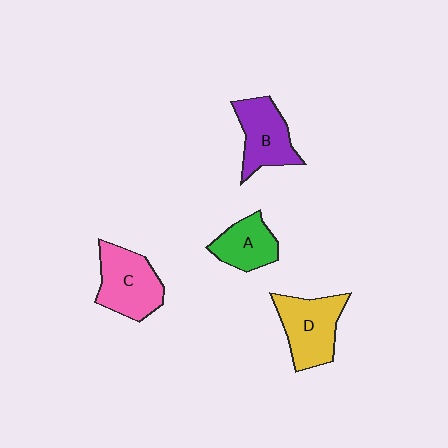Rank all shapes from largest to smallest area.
From largest to smallest: D (yellow), C (pink), B (purple), A (green).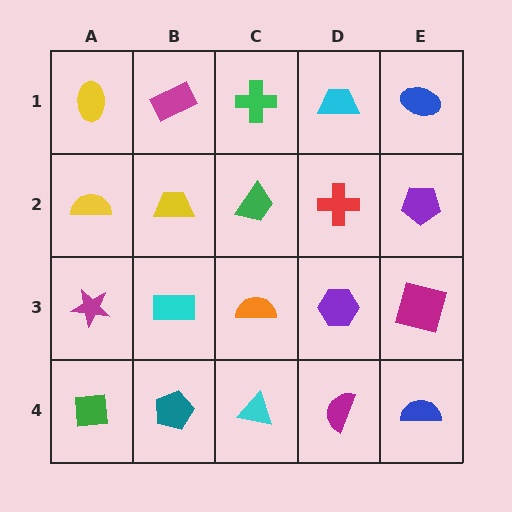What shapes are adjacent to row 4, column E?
A magenta square (row 3, column E), a magenta semicircle (row 4, column D).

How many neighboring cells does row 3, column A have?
3.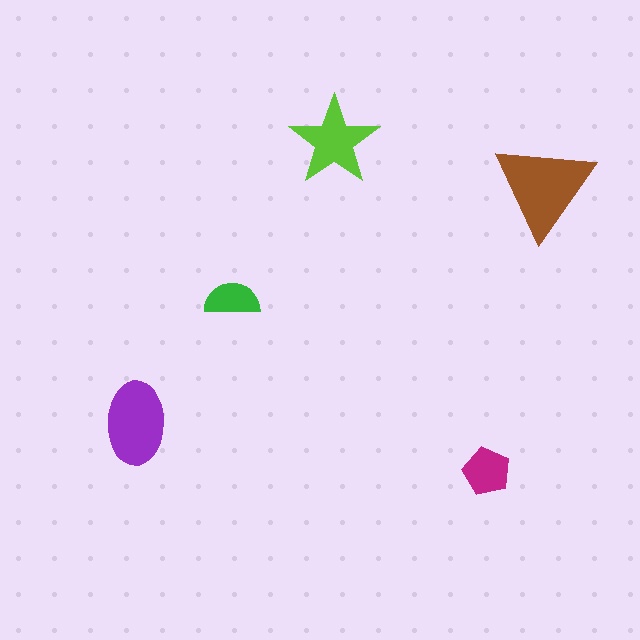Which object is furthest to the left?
The purple ellipse is leftmost.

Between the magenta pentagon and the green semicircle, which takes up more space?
The magenta pentagon.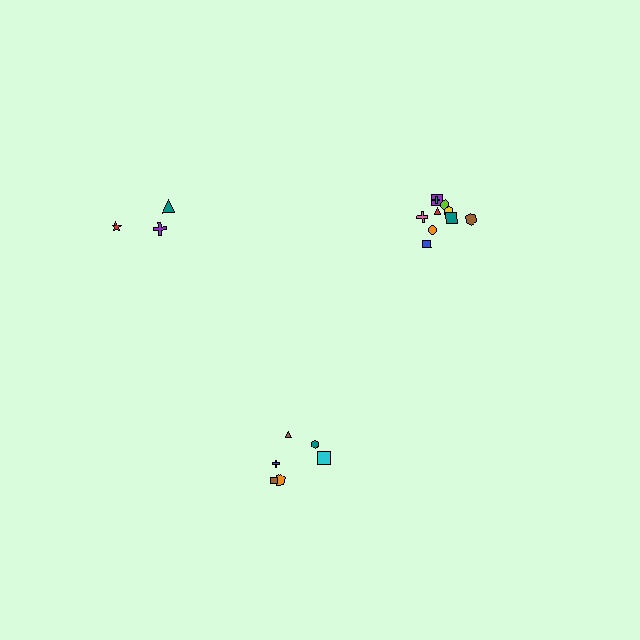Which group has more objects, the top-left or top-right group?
The top-right group.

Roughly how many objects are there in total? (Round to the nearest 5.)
Roughly 20 objects in total.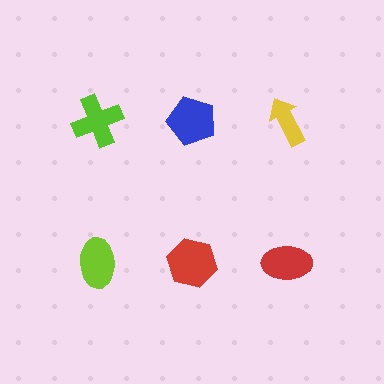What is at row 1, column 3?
A yellow arrow.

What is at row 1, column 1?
A lime cross.